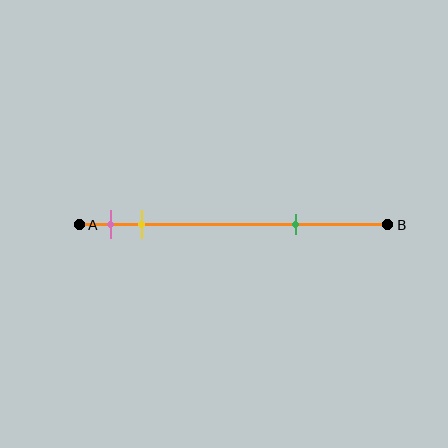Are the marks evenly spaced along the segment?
No, the marks are not evenly spaced.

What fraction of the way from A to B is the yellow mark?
The yellow mark is approximately 20% (0.2) of the way from A to B.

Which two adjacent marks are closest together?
The pink and yellow marks are the closest adjacent pair.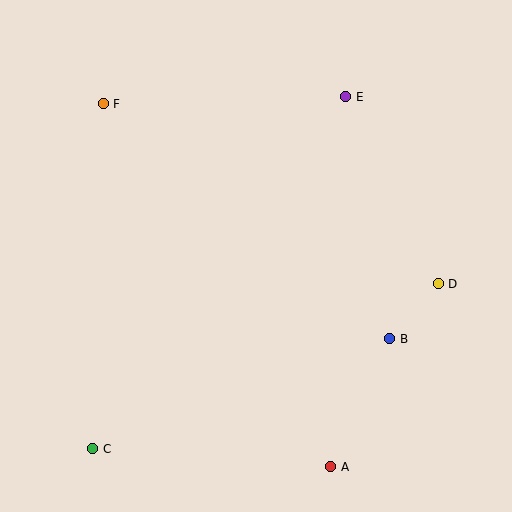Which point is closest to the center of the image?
Point B at (390, 339) is closest to the center.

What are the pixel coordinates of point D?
Point D is at (438, 284).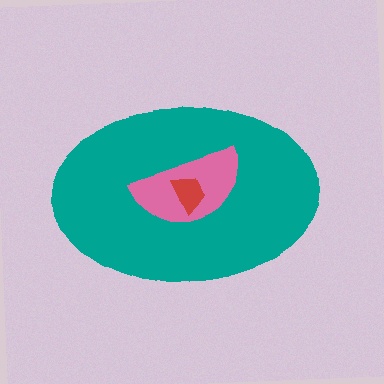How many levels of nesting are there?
3.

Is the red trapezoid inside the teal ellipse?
Yes.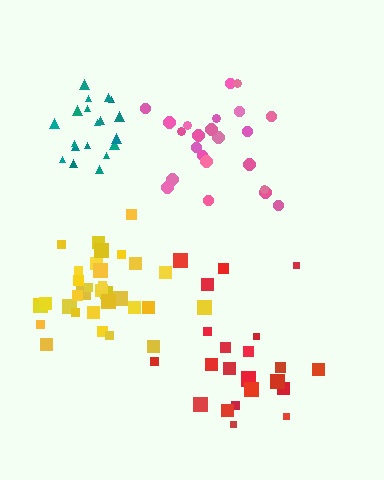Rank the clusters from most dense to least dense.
teal, yellow, pink, red.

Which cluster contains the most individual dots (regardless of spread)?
Yellow (34).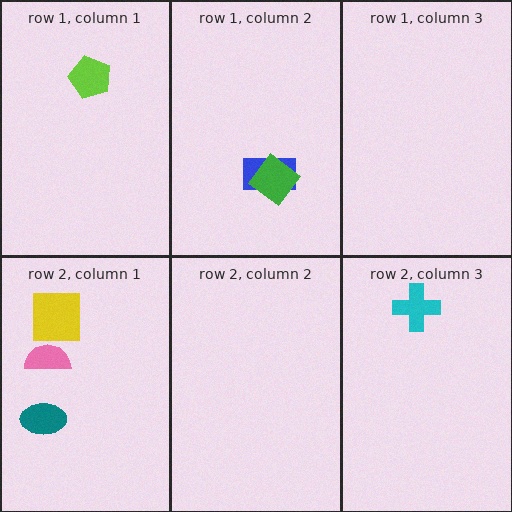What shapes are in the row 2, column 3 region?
The cyan cross.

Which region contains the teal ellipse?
The row 2, column 1 region.